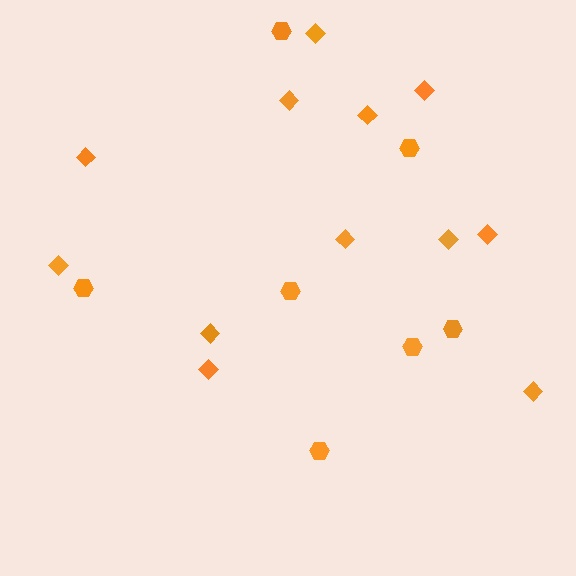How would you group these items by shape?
There are 2 groups: one group of hexagons (7) and one group of diamonds (12).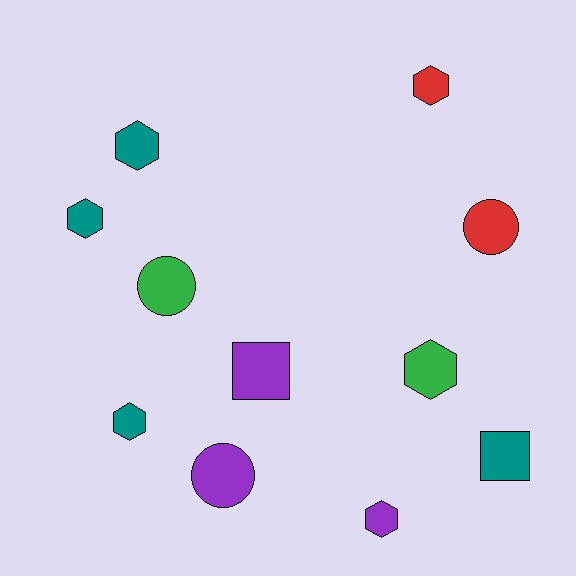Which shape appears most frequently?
Hexagon, with 6 objects.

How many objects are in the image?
There are 11 objects.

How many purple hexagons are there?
There is 1 purple hexagon.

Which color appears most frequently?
Teal, with 4 objects.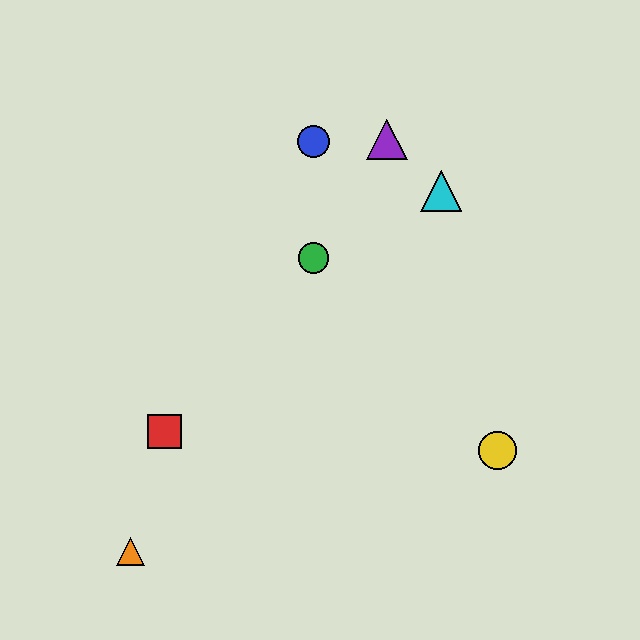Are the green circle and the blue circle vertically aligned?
Yes, both are at x≈314.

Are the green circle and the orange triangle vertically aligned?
No, the green circle is at x≈314 and the orange triangle is at x≈131.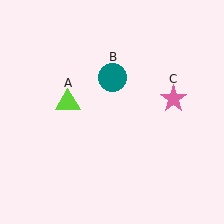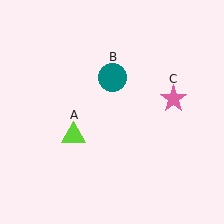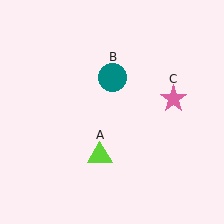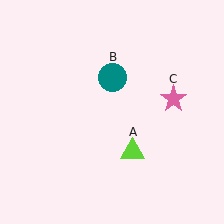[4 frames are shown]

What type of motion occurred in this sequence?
The lime triangle (object A) rotated counterclockwise around the center of the scene.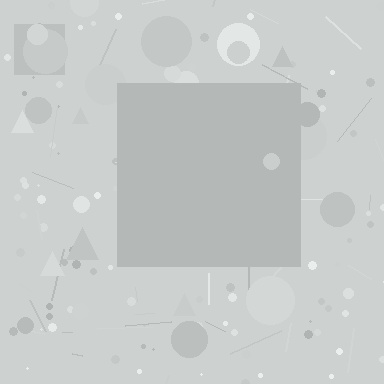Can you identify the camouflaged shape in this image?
The camouflaged shape is a square.